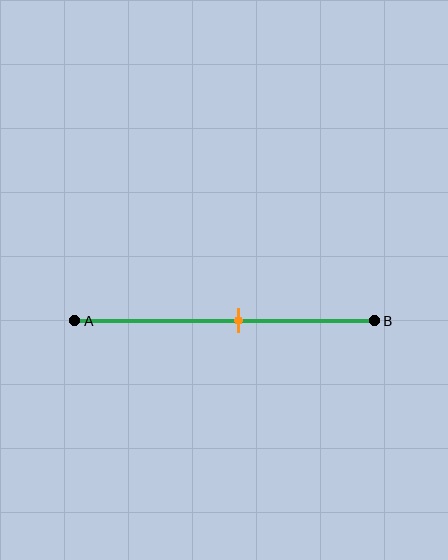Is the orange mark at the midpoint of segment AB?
No, the mark is at about 55% from A, not at the 50% midpoint.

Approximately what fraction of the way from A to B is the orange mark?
The orange mark is approximately 55% of the way from A to B.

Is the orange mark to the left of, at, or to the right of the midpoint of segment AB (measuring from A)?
The orange mark is to the right of the midpoint of segment AB.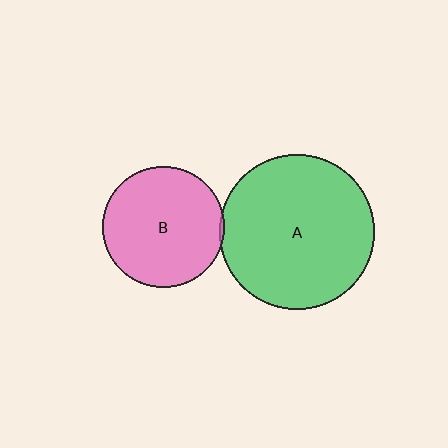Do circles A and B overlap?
Yes.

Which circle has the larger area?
Circle A (green).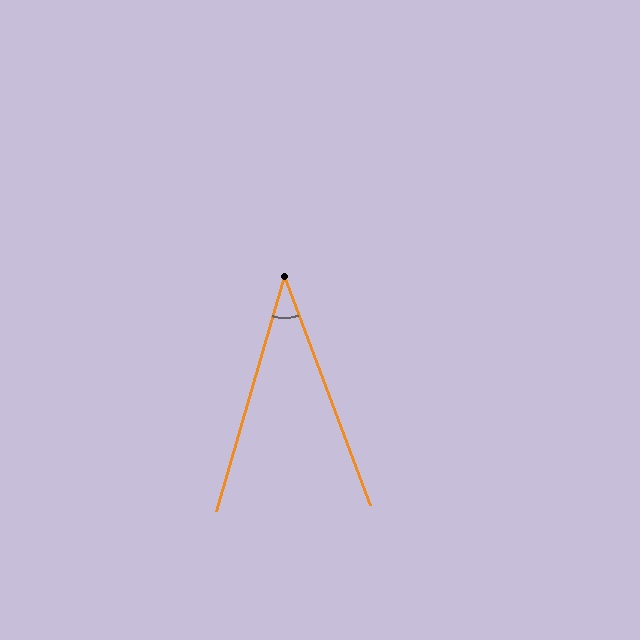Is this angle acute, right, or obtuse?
It is acute.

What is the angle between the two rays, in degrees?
Approximately 37 degrees.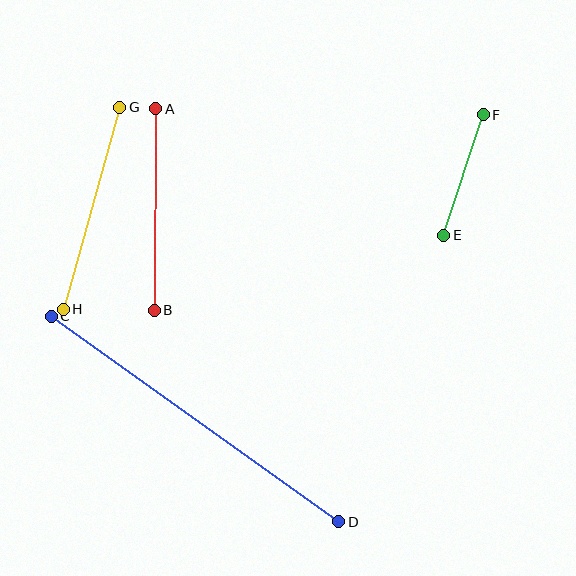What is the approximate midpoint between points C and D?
The midpoint is at approximately (195, 419) pixels.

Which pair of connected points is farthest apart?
Points C and D are farthest apart.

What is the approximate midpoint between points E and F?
The midpoint is at approximately (464, 175) pixels.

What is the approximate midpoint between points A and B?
The midpoint is at approximately (155, 210) pixels.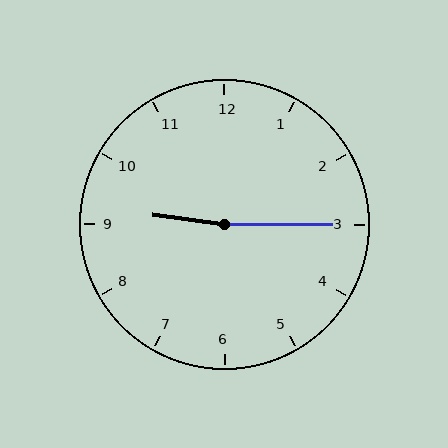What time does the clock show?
9:15.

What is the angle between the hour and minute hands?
Approximately 172 degrees.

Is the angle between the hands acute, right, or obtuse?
It is obtuse.